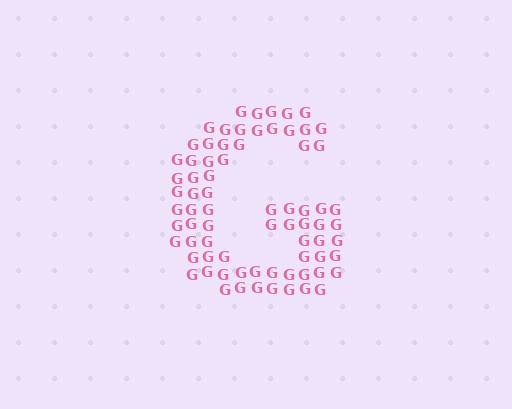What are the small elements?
The small elements are letter G's.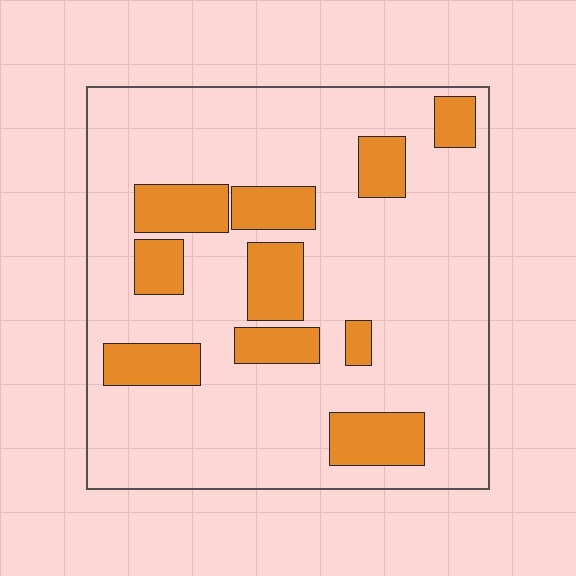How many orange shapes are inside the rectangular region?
10.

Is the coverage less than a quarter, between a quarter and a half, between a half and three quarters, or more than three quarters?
Less than a quarter.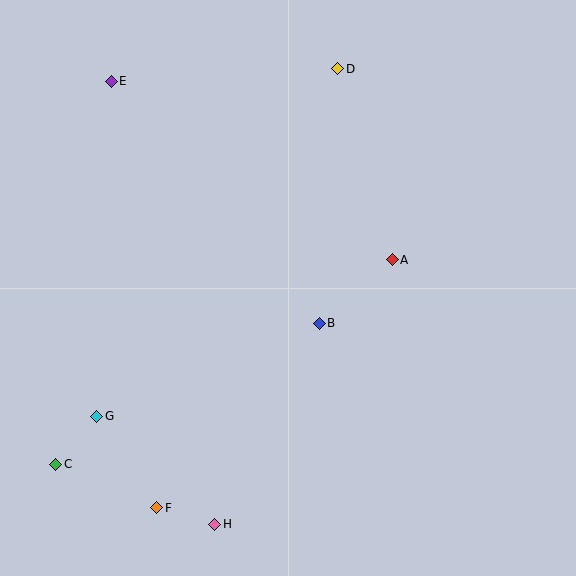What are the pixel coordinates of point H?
Point H is at (215, 524).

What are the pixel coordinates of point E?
Point E is at (111, 81).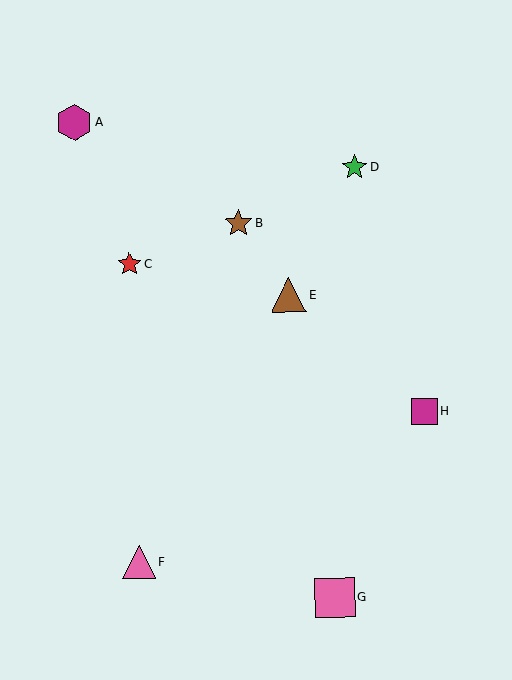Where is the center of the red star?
The center of the red star is at (129, 264).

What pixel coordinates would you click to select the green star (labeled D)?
Click at (354, 167) to select the green star D.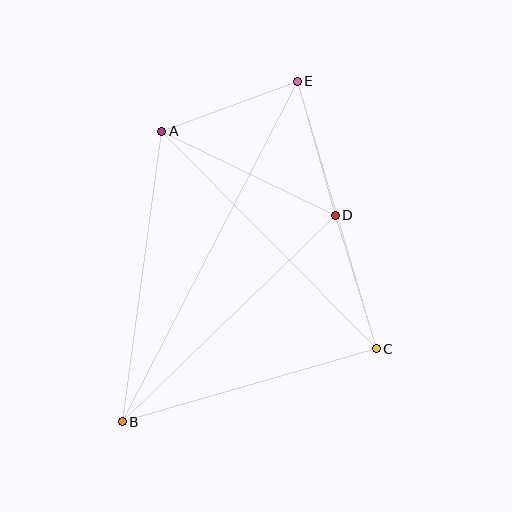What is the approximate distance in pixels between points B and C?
The distance between B and C is approximately 265 pixels.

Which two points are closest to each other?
Points D and E are closest to each other.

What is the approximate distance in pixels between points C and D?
The distance between C and D is approximately 140 pixels.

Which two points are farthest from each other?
Points B and E are farthest from each other.